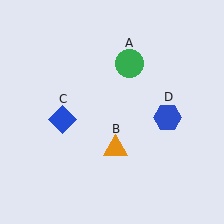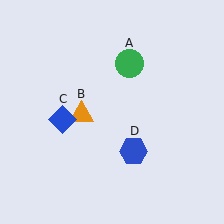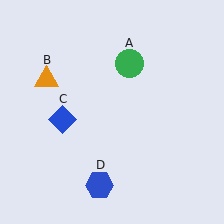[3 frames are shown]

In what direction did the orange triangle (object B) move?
The orange triangle (object B) moved up and to the left.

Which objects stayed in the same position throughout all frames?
Green circle (object A) and blue diamond (object C) remained stationary.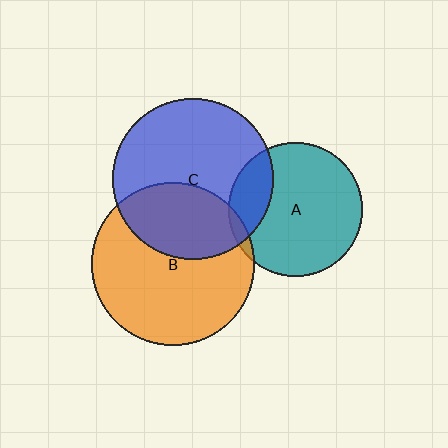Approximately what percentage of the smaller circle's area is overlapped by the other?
Approximately 35%.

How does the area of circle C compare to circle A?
Approximately 1.4 times.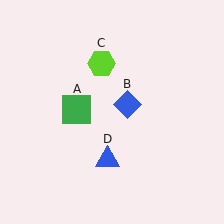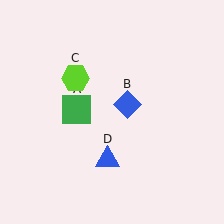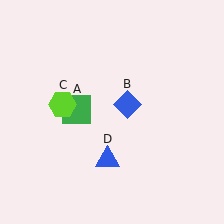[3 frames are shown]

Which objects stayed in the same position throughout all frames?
Green square (object A) and blue diamond (object B) and blue triangle (object D) remained stationary.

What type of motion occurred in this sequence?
The lime hexagon (object C) rotated counterclockwise around the center of the scene.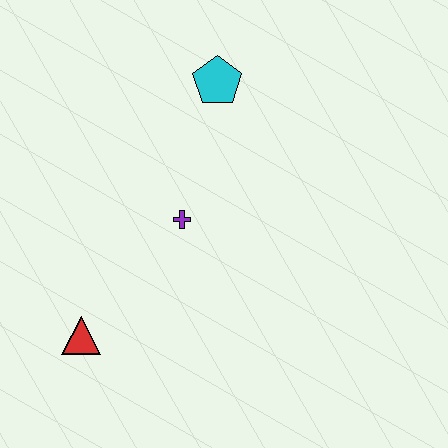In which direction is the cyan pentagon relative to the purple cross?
The cyan pentagon is above the purple cross.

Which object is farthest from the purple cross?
The red triangle is farthest from the purple cross.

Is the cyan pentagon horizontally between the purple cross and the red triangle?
No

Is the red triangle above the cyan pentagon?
No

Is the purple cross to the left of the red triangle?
No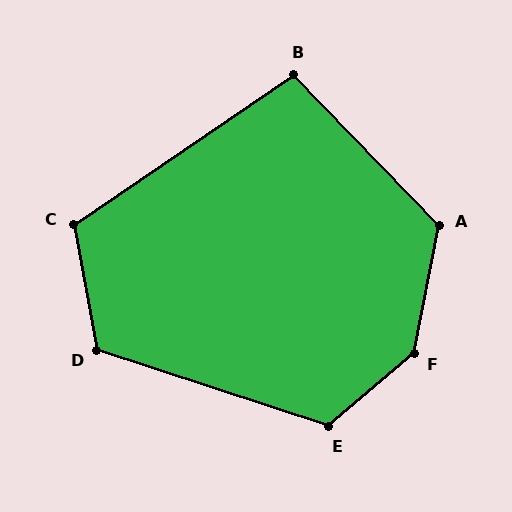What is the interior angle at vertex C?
Approximately 114 degrees (obtuse).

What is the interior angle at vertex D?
Approximately 118 degrees (obtuse).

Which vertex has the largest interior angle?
F, at approximately 142 degrees.